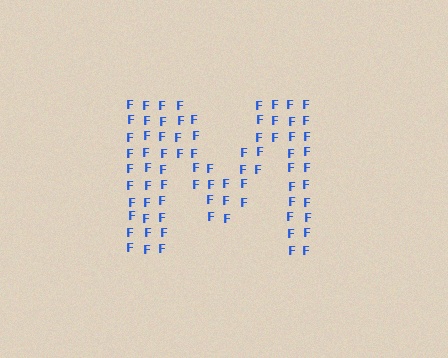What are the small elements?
The small elements are letter F's.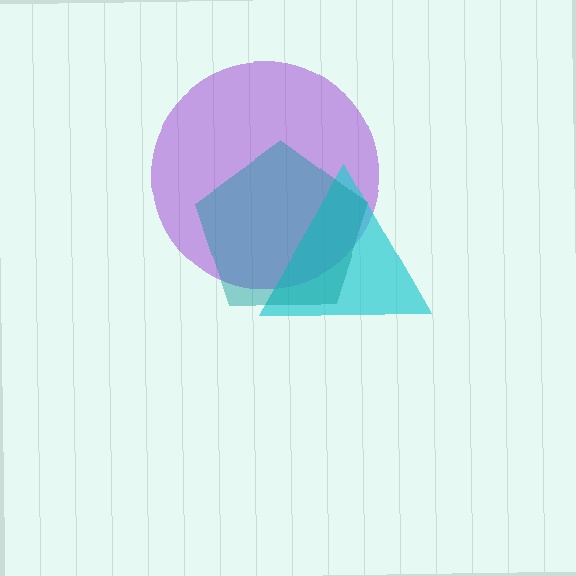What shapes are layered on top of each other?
The layered shapes are: a purple circle, a cyan triangle, a teal pentagon.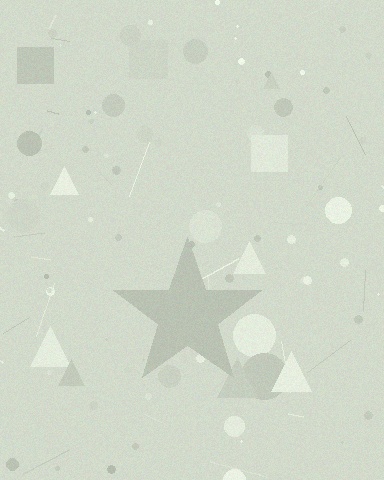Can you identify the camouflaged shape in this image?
The camouflaged shape is a star.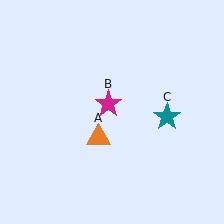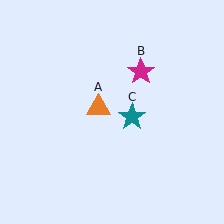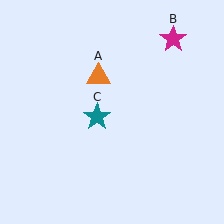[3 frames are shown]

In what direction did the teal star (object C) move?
The teal star (object C) moved left.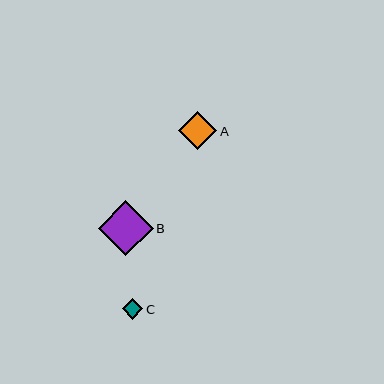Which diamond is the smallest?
Diamond C is the smallest with a size of approximately 20 pixels.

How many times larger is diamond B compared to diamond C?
Diamond B is approximately 2.7 times the size of diamond C.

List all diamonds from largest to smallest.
From largest to smallest: B, A, C.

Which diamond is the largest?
Diamond B is the largest with a size of approximately 55 pixels.